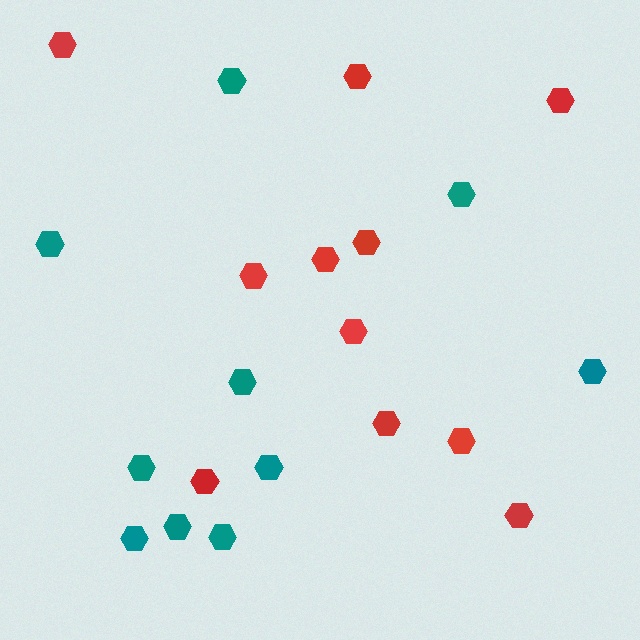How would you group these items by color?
There are 2 groups: one group of teal hexagons (10) and one group of red hexagons (11).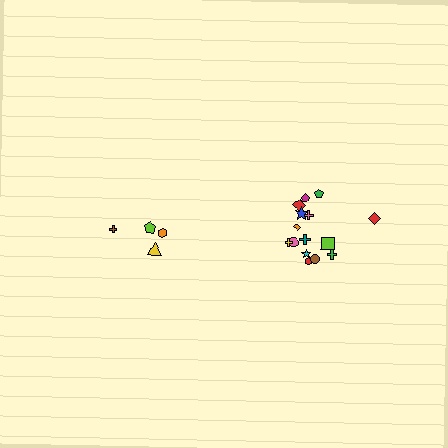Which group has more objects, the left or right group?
The right group.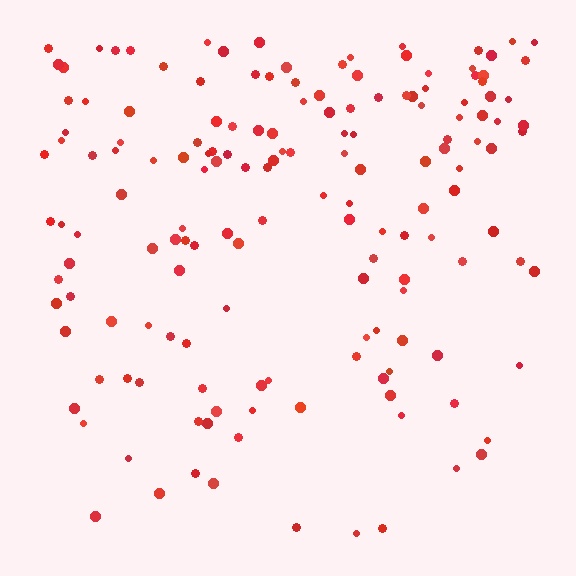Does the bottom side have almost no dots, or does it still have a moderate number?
Still a moderate number, just noticeably fewer than the top.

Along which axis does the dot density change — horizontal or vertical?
Vertical.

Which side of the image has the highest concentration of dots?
The top.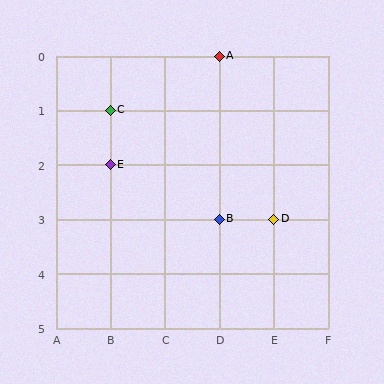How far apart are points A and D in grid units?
Points A and D are 1 column and 3 rows apart (about 3.2 grid units diagonally).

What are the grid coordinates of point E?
Point E is at grid coordinates (B, 2).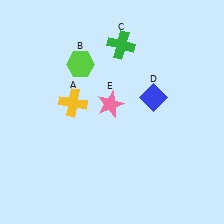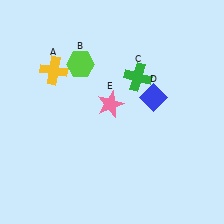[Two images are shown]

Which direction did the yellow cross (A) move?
The yellow cross (A) moved up.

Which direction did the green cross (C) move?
The green cross (C) moved down.